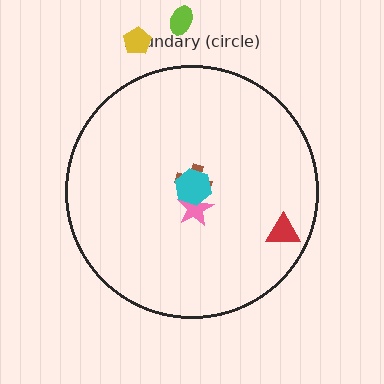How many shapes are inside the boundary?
4 inside, 2 outside.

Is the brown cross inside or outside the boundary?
Inside.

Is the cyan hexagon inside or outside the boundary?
Inside.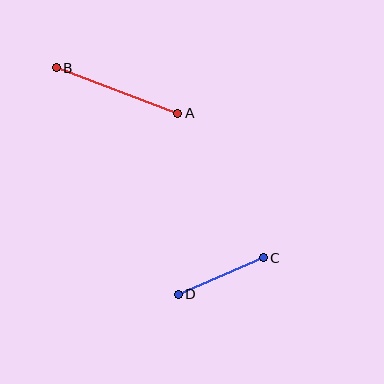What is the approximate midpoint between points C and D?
The midpoint is at approximately (221, 276) pixels.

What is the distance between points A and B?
The distance is approximately 130 pixels.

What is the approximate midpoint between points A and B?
The midpoint is at approximately (117, 90) pixels.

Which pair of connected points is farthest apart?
Points A and B are farthest apart.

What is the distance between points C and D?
The distance is approximately 93 pixels.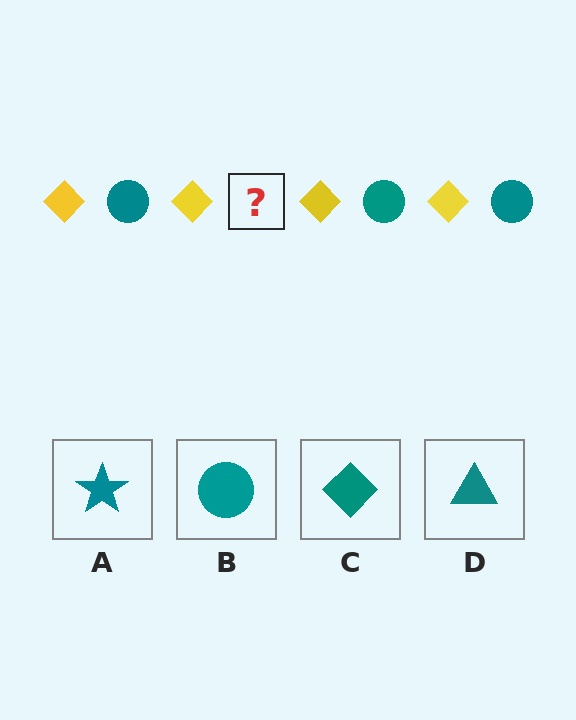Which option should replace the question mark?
Option B.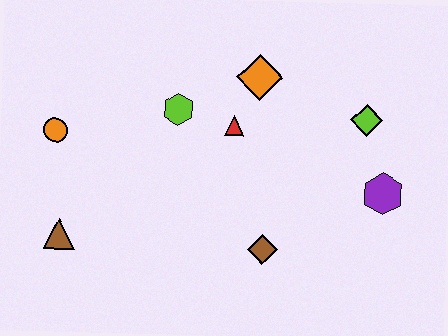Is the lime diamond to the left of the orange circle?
No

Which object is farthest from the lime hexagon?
The purple hexagon is farthest from the lime hexagon.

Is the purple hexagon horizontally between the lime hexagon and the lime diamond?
No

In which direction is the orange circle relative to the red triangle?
The orange circle is to the left of the red triangle.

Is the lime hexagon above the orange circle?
Yes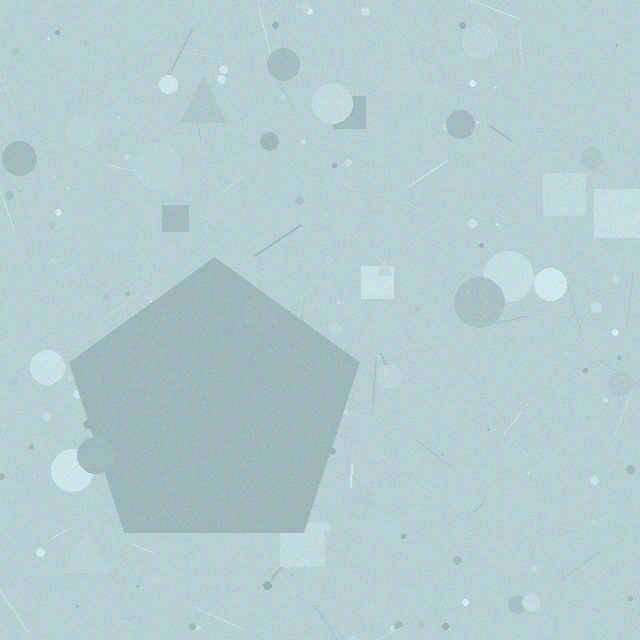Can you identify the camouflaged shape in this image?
The camouflaged shape is a pentagon.